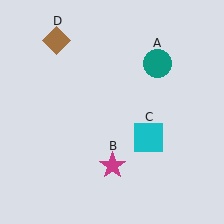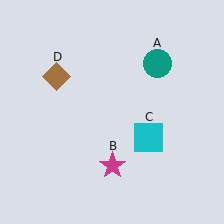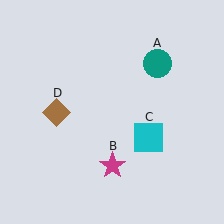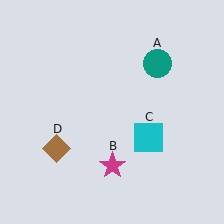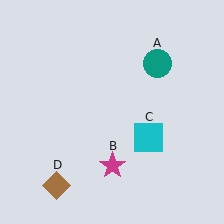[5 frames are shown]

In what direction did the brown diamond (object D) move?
The brown diamond (object D) moved down.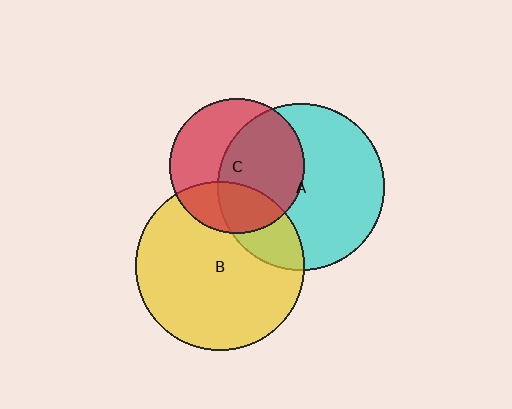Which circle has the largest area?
Circle B (yellow).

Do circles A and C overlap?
Yes.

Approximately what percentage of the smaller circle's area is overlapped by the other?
Approximately 55%.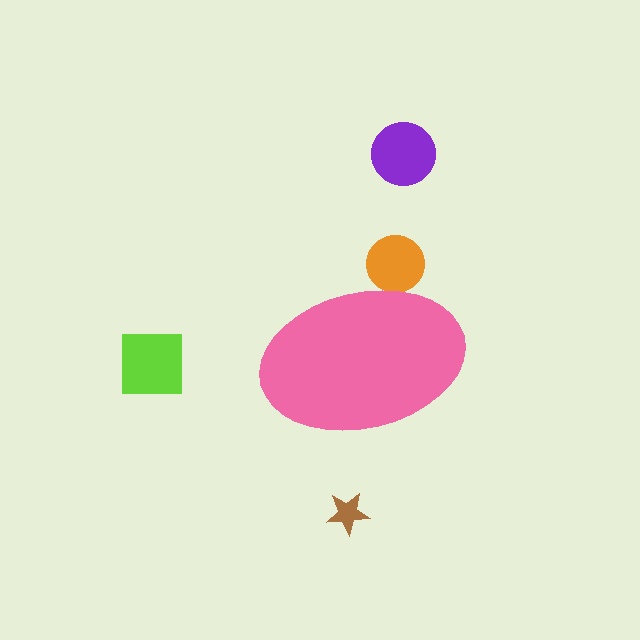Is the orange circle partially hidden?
Yes, the orange circle is partially hidden behind the pink ellipse.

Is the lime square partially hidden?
No, the lime square is fully visible.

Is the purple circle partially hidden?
No, the purple circle is fully visible.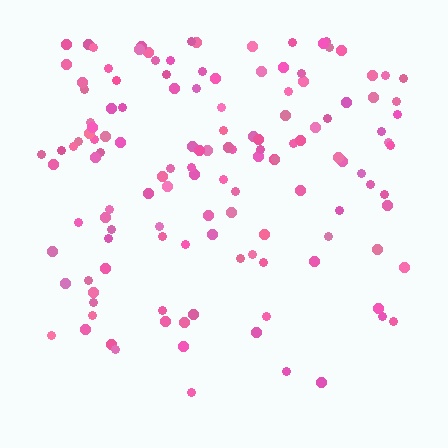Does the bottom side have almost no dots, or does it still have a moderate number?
Still a moderate number, just noticeably fewer than the top.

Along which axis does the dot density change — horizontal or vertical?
Vertical.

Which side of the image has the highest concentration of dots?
The top.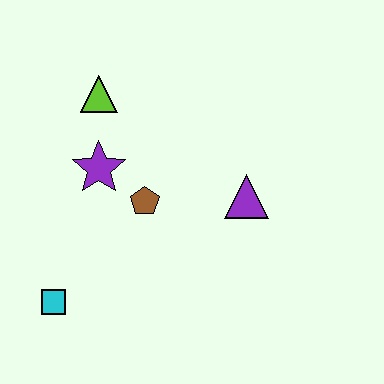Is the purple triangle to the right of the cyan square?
Yes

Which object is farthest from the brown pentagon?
The cyan square is farthest from the brown pentagon.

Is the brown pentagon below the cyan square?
No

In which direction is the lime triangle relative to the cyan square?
The lime triangle is above the cyan square.